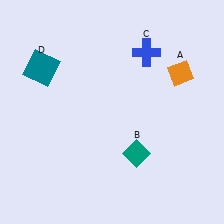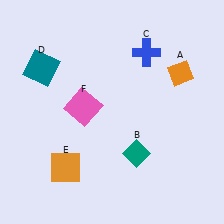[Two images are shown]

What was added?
An orange square (E), a pink square (F) were added in Image 2.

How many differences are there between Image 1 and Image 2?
There are 2 differences between the two images.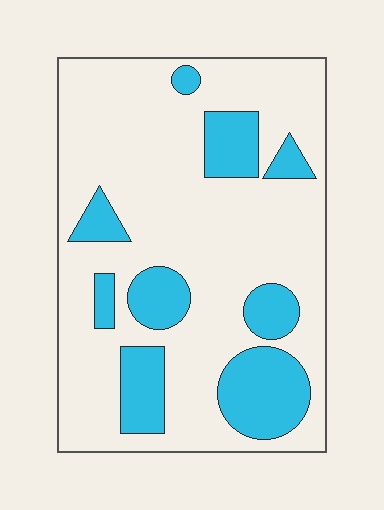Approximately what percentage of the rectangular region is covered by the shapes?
Approximately 25%.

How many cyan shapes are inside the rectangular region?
9.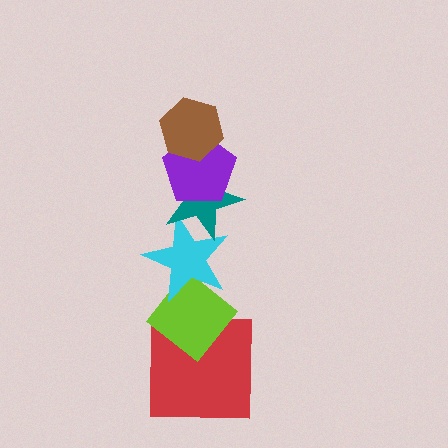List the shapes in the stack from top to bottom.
From top to bottom: the brown hexagon, the purple pentagon, the teal star, the cyan star, the lime diamond, the red square.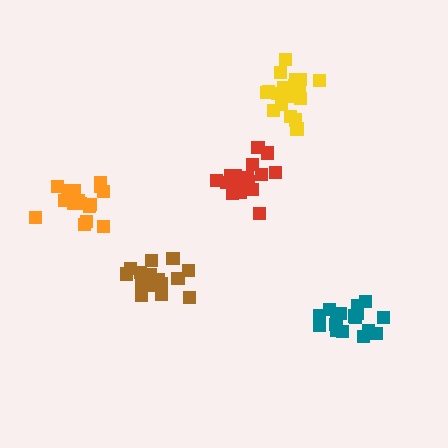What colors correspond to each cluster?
The clusters are colored: brown, orange, red, yellow, teal.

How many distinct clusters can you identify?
There are 5 distinct clusters.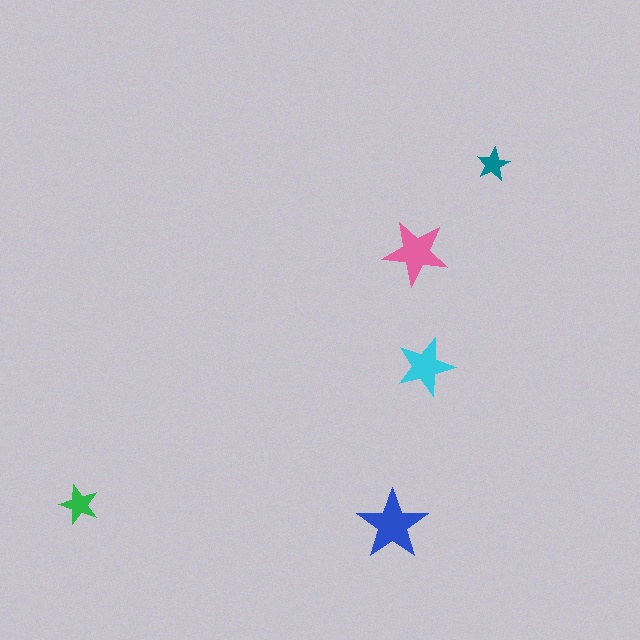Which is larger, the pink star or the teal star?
The pink one.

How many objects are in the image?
There are 5 objects in the image.